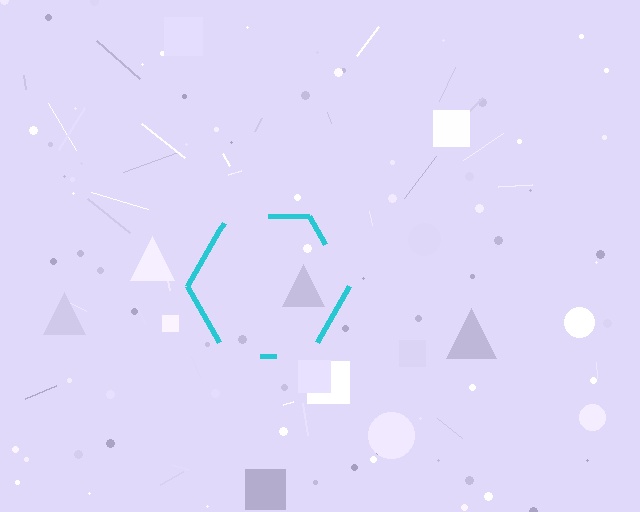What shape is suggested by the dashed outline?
The dashed outline suggests a hexagon.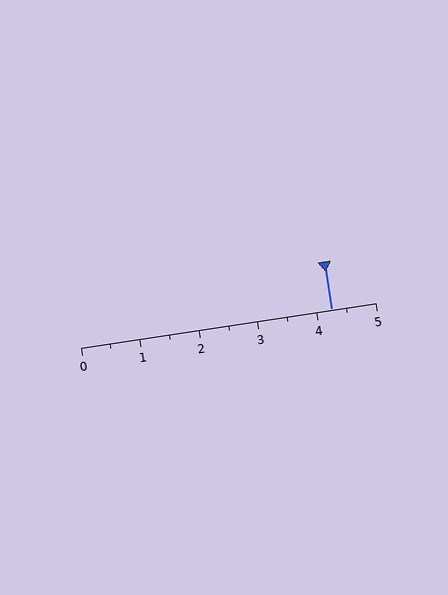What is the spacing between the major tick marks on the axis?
The major ticks are spaced 1 apart.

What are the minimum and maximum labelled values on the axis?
The axis runs from 0 to 5.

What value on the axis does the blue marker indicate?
The marker indicates approximately 4.2.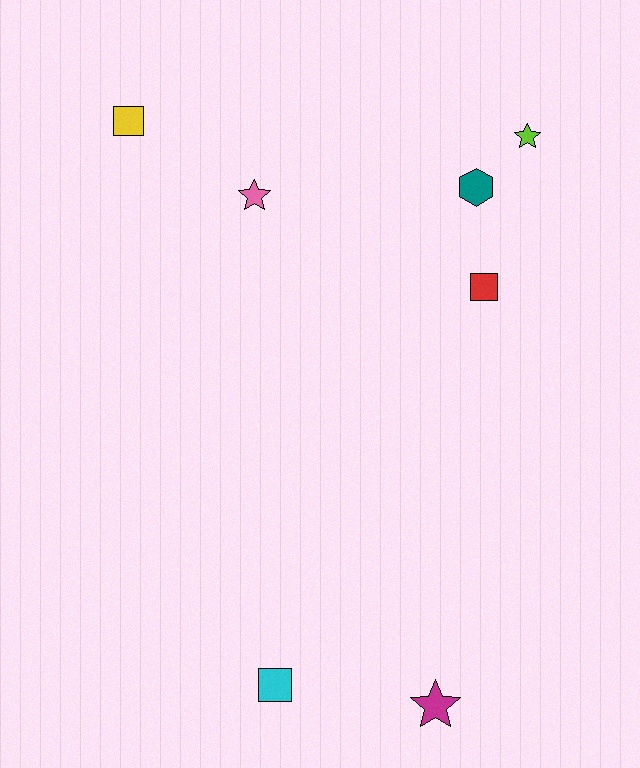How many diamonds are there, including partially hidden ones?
There are no diamonds.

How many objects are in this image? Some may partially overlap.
There are 7 objects.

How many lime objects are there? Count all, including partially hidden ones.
There is 1 lime object.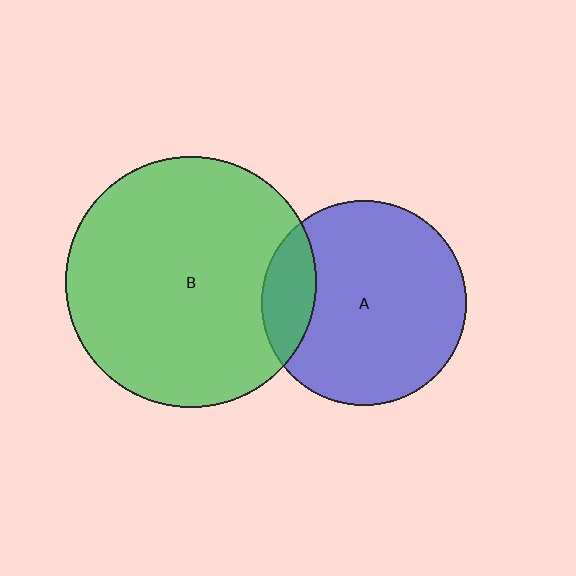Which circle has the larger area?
Circle B (green).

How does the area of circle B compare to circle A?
Approximately 1.5 times.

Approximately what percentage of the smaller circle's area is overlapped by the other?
Approximately 15%.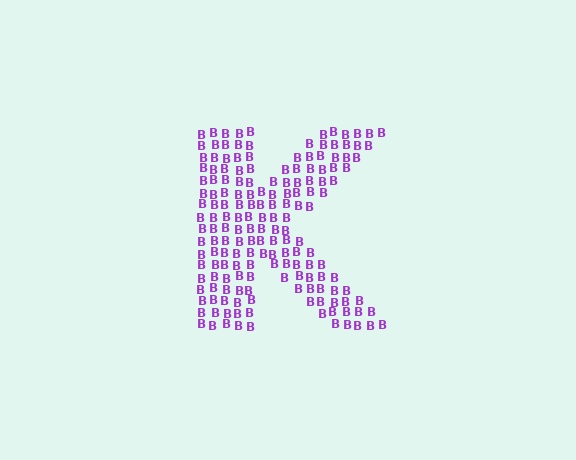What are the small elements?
The small elements are letter B's.